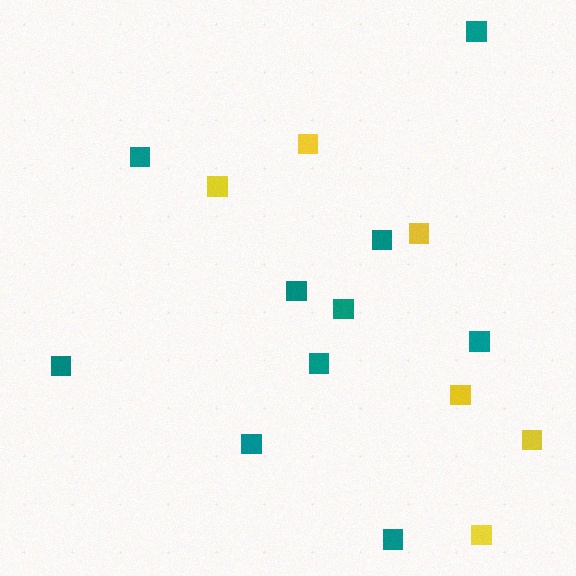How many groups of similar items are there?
There are 2 groups: one group of yellow squares (6) and one group of teal squares (10).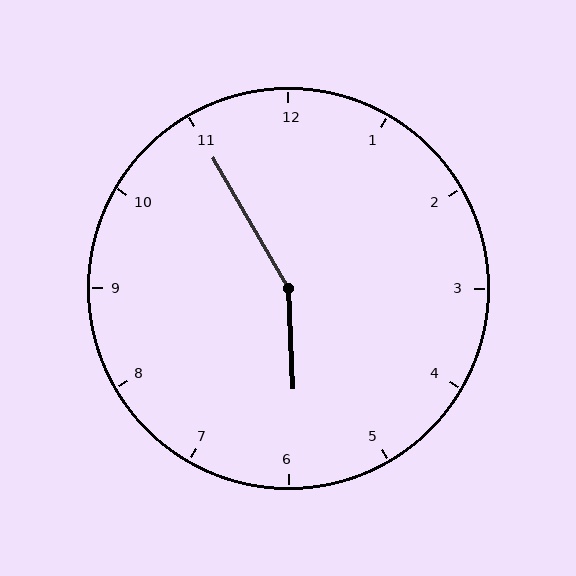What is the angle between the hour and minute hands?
Approximately 152 degrees.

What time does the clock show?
5:55.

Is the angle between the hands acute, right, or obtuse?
It is obtuse.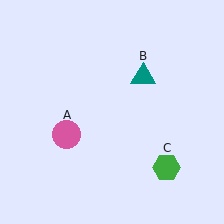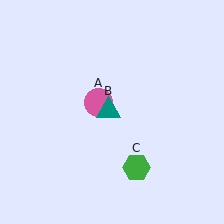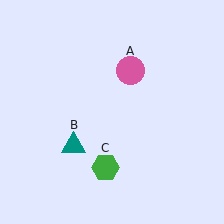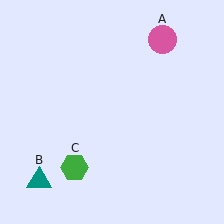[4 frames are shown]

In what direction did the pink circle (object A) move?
The pink circle (object A) moved up and to the right.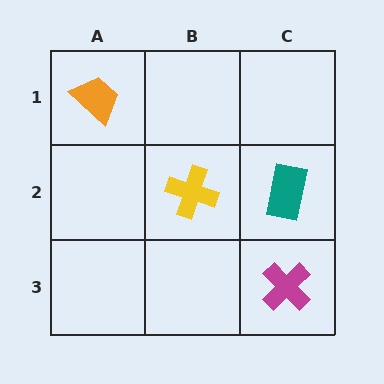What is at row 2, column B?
A yellow cross.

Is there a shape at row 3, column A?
No, that cell is empty.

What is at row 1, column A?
An orange trapezoid.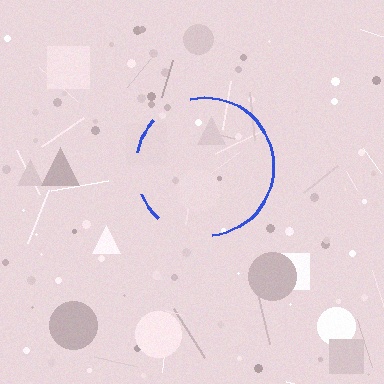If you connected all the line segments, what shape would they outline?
They would outline a circle.